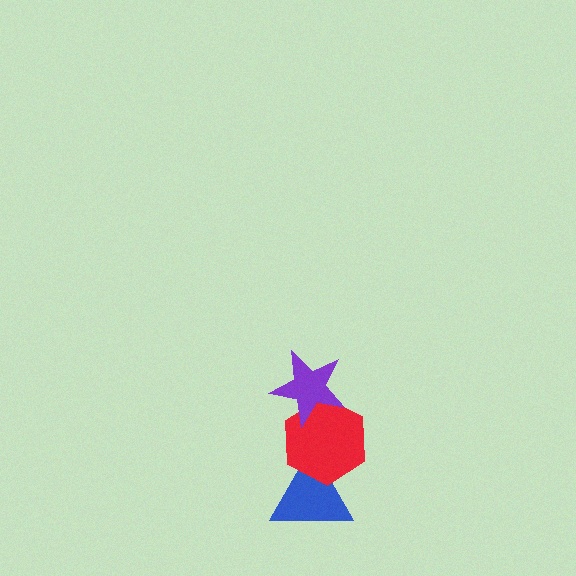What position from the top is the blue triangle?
The blue triangle is 3rd from the top.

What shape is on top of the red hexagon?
The purple star is on top of the red hexagon.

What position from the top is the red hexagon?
The red hexagon is 2nd from the top.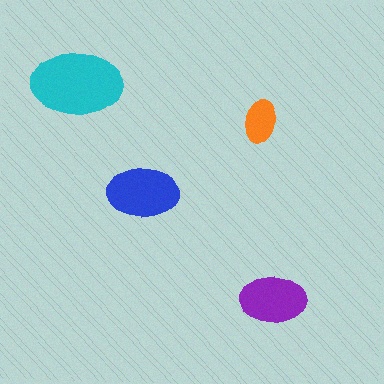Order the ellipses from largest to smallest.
the cyan one, the blue one, the purple one, the orange one.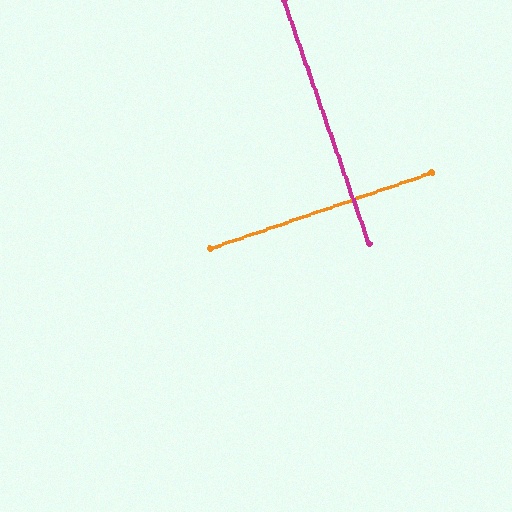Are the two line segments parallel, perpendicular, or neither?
Perpendicular — they meet at approximately 90°.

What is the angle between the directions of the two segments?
Approximately 90 degrees.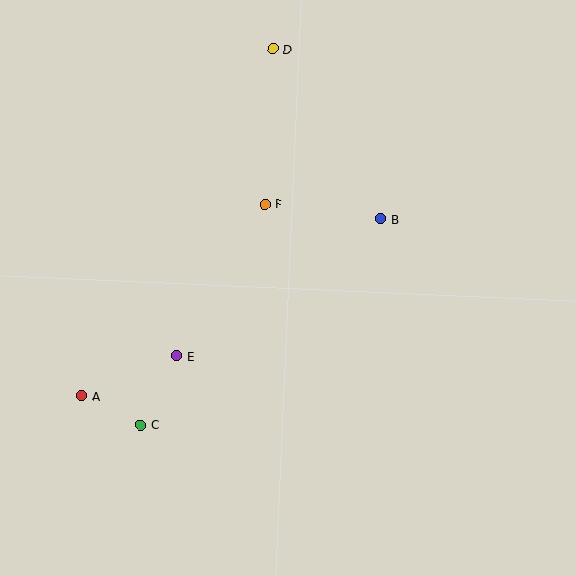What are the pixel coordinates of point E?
Point E is at (176, 356).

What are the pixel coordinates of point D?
Point D is at (273, 49).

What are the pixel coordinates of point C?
Point C is at (141, 425).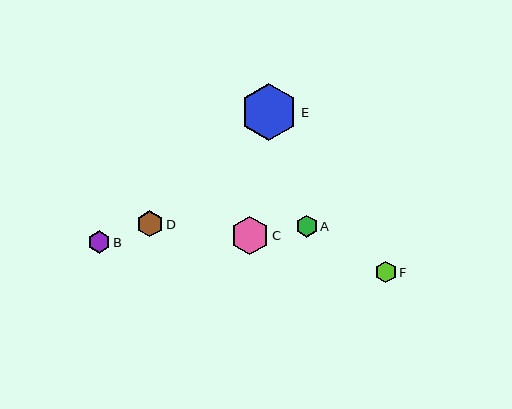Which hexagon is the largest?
Hexagon E is the largest with a size of approximately 57 pixels.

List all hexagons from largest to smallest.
From largest to smallest: E, C, D, B, A, F.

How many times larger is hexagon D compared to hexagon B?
Hexagon D is approximately 1.2 times the size of hexagon B.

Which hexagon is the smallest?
Hexagon F is the smallest with a size of approximately 21 pixels.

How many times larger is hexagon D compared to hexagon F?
Hexagon D is approximately 1.2 times the size of hexagon F.